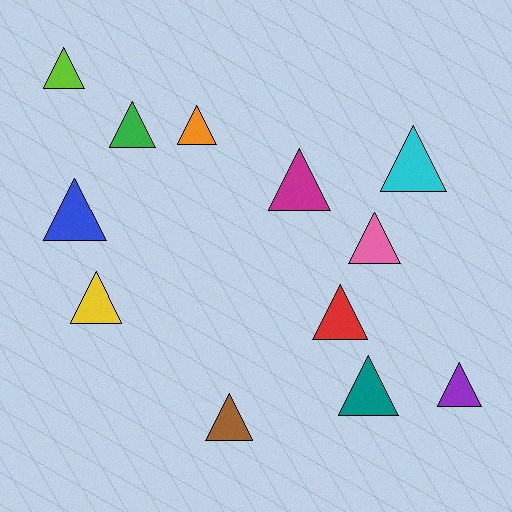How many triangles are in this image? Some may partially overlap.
There are 12 triangles.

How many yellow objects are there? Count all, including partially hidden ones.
There is 1 yellow object.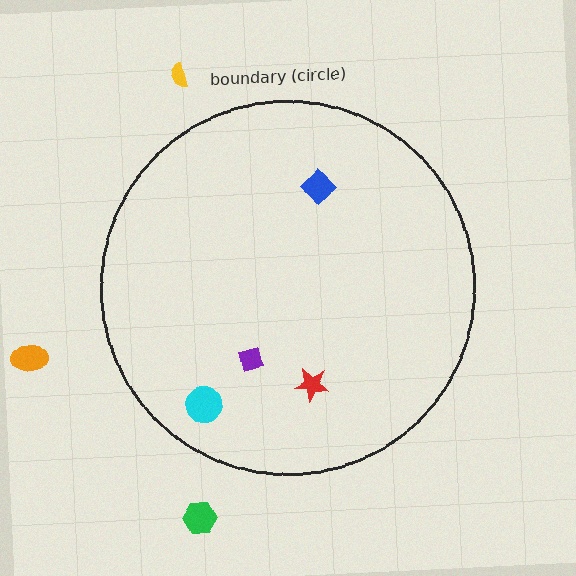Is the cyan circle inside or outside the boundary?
Inside.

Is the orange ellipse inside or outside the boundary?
Outside.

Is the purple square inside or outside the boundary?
Inside.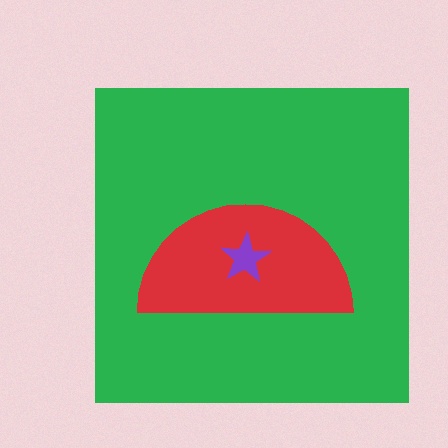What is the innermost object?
The purple star.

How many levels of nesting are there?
3.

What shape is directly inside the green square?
The red semicircle.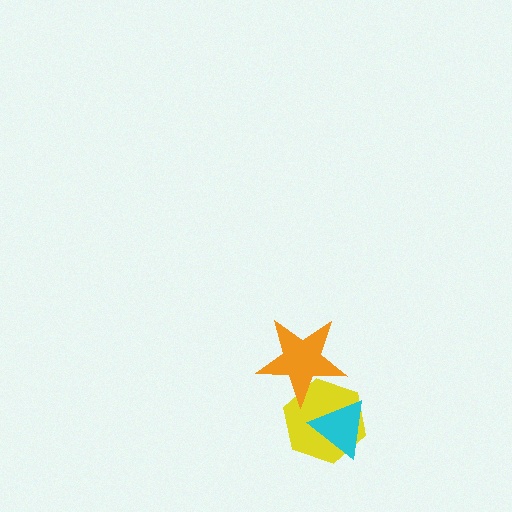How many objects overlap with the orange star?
1 object overlaps with the orange star.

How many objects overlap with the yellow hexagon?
2 objects overlap with the yellow hexagon.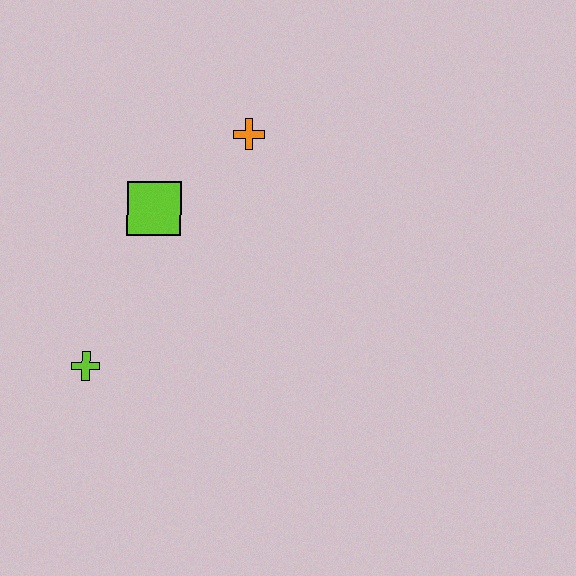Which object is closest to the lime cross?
The lime square is closest to the lime cross.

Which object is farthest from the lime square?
The lime cross is farthest from the lime square.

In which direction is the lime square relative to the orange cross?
The lime square is to the left of the orange cross.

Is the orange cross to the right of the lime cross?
Yes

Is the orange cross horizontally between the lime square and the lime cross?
No